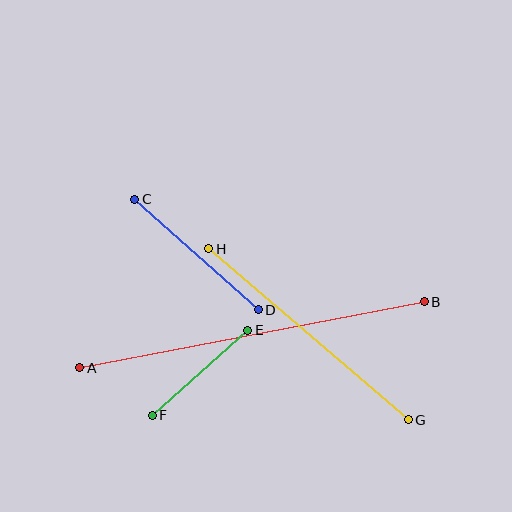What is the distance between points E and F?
The distance is approximately 128 pixels.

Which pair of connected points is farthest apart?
Points A and B are farthest apart.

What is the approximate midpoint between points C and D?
The midpoint is at approximately (197, 255) pixels.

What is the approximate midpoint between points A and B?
The midpoint is at approximately (252, 335) pixels.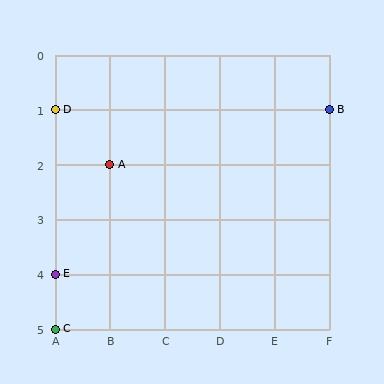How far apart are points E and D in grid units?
Points E and D are 3 rows apart.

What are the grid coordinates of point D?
Point D is at grid coordinates (A, 1).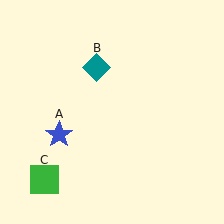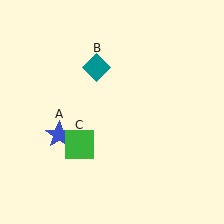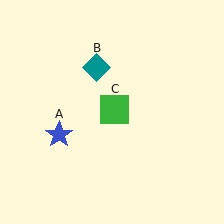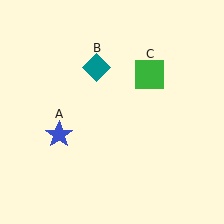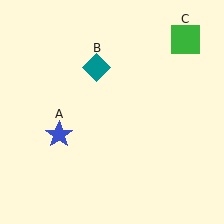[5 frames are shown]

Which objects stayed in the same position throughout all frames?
Blue star (object A) and teal diamond (object B) remained stationary.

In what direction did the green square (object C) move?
The green square (object C) moved up and to the right.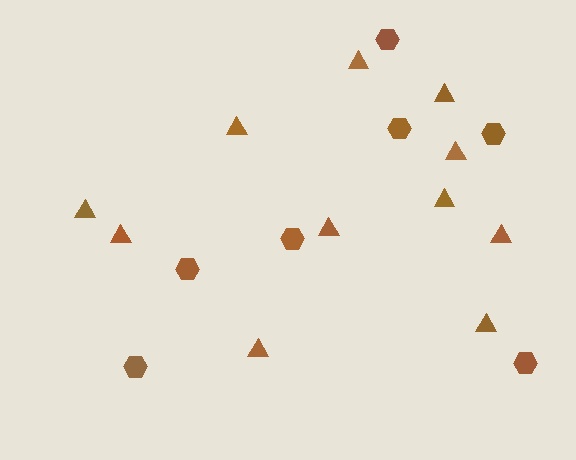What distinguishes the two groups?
There are 2 groups: one group of triangles (11) and one group of hexagons (7).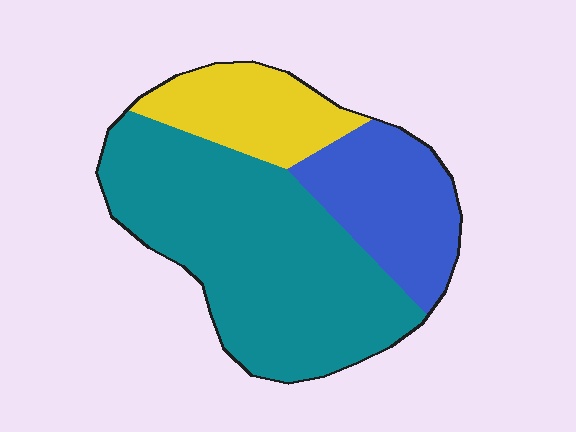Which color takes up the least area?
Yellow, at roughly 20%.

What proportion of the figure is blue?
Blue covers around 25% of the figure.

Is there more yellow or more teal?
Teal.